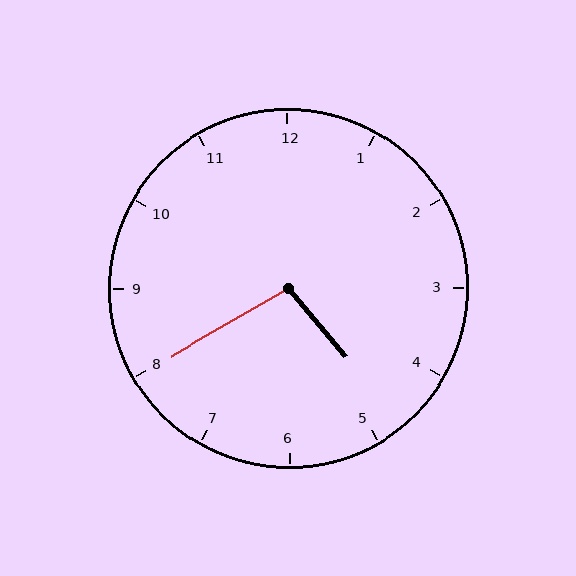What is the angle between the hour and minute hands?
Approximately 100 degrees.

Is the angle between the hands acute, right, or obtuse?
It is obtuse.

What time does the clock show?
4:40.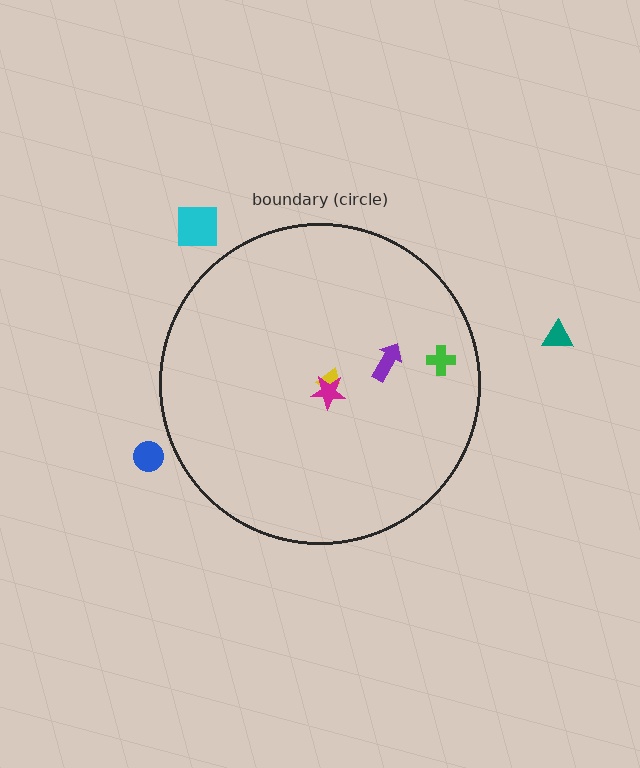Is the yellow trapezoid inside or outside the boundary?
Inside.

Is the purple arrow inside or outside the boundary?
Inside.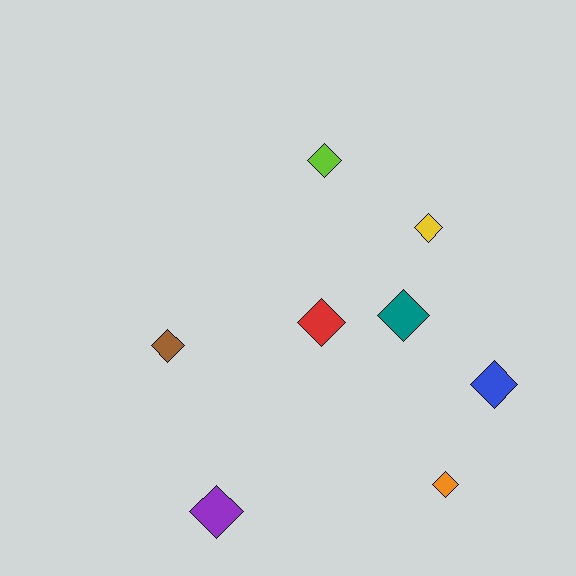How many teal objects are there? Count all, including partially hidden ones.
There is 1 teal object.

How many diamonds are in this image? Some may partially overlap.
There are 8 diamonds.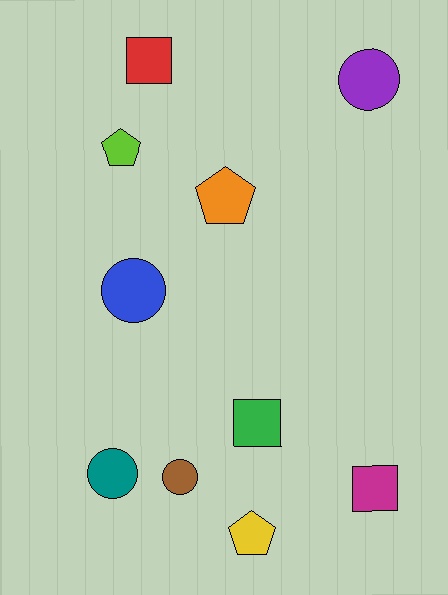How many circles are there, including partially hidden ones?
There are 4 circles.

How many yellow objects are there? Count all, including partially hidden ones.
There is 1 yellow object.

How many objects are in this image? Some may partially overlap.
There are 10 objects.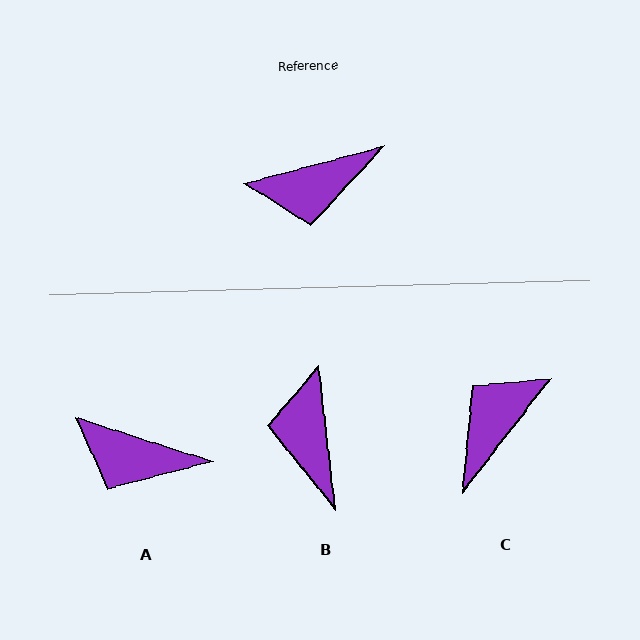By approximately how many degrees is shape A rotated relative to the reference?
Approximately 33 degrees clockwise.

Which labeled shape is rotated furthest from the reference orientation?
C, about 143 degrees away.